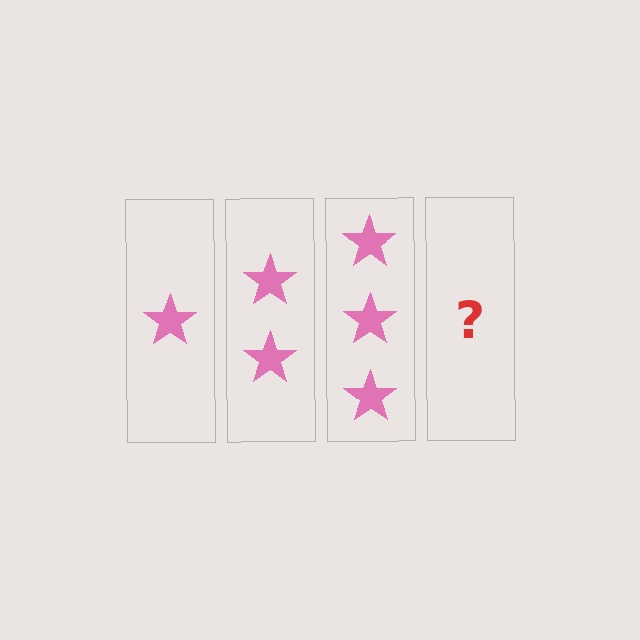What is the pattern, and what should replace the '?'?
The pattern is that each step adds one more star. The '?' should be 4 stars.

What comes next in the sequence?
The next element should be 4 stars.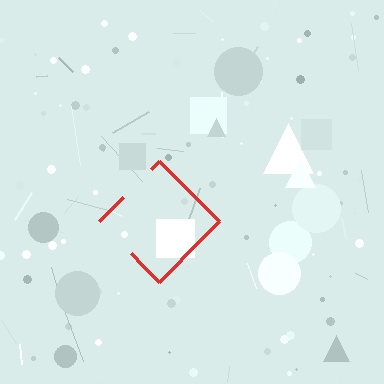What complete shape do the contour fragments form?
The contour fragments form a diamond.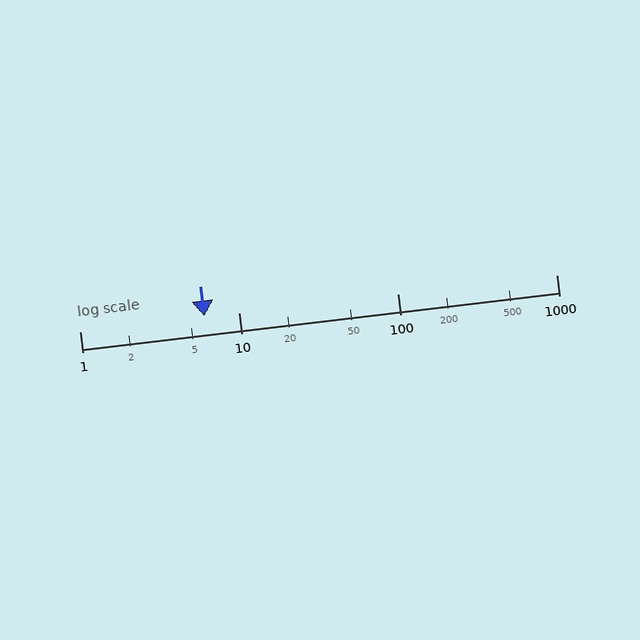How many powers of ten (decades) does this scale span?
The scale spans 3 decades, from 1 to 1000.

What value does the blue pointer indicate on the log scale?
The pointer indicates approximately 6.1.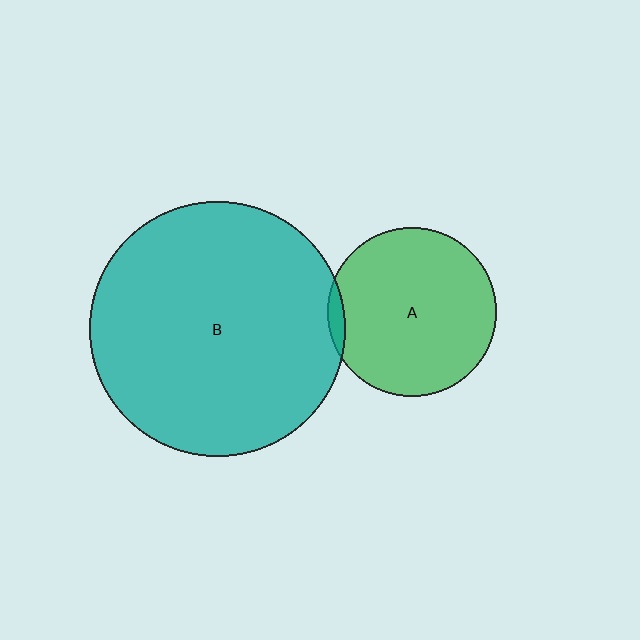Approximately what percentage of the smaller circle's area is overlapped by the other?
Approximately 5%.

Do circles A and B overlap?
Yes.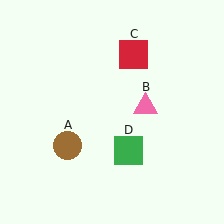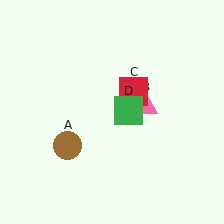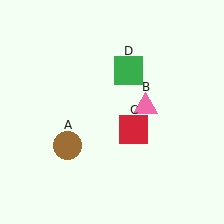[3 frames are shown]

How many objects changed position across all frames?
2 objects changed position: red square (object C), green square (object D).